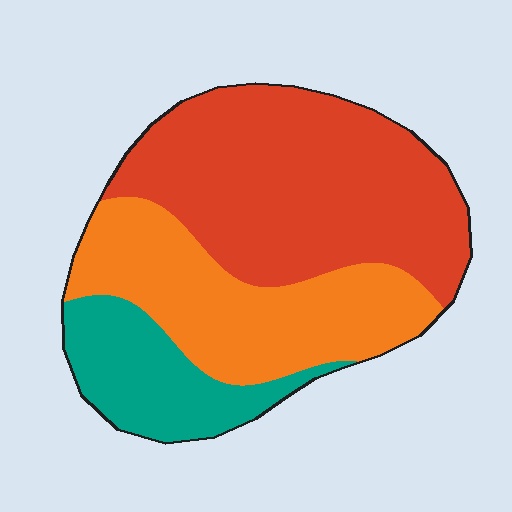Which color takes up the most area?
Red, at roughly 50%.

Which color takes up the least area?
Teal, at roughly 20%.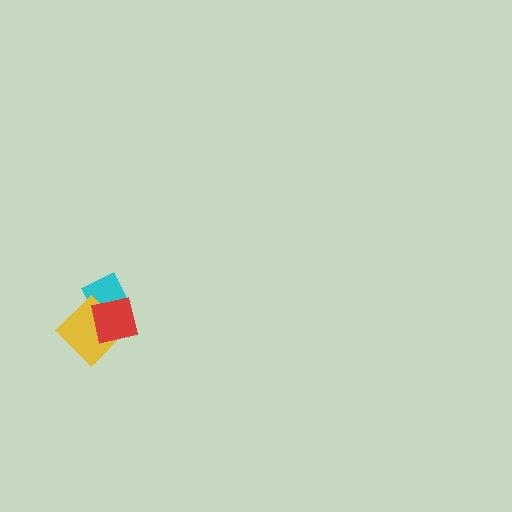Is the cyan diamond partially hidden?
Yes, it is partially covered by another shape.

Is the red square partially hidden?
No, no other shape covers it.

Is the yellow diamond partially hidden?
Yes, it is partially covered by another shape.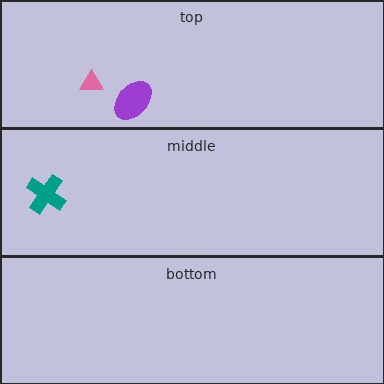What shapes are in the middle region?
The teal cross.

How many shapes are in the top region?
2.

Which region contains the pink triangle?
The top region.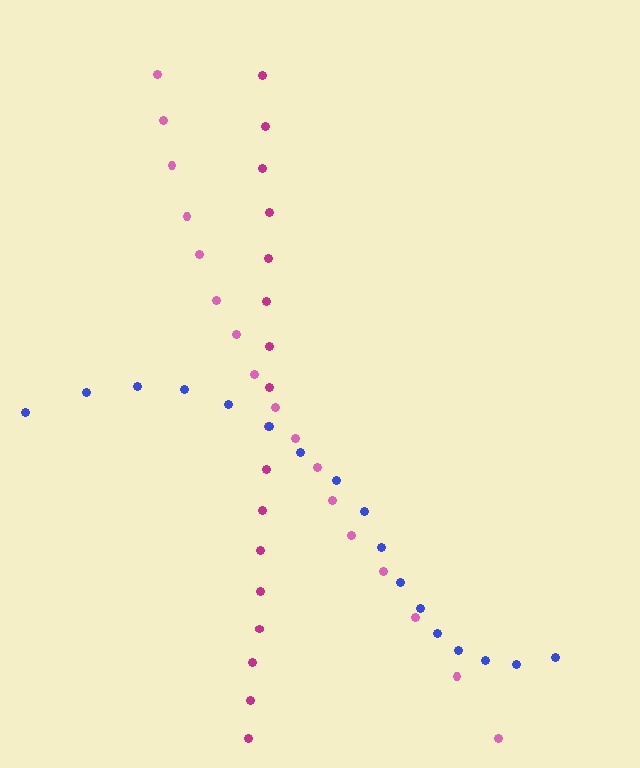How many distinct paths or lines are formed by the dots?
There are 3 distinct paths.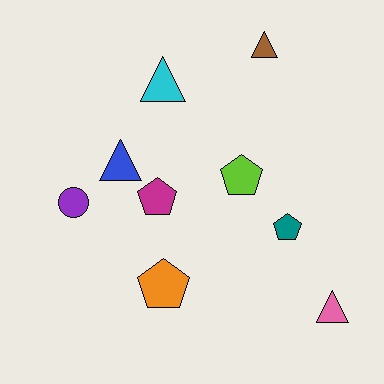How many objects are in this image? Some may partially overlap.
There are 9 objects.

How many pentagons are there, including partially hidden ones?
There are 4 pentagons.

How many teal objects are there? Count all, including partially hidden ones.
There is 1 teal object.